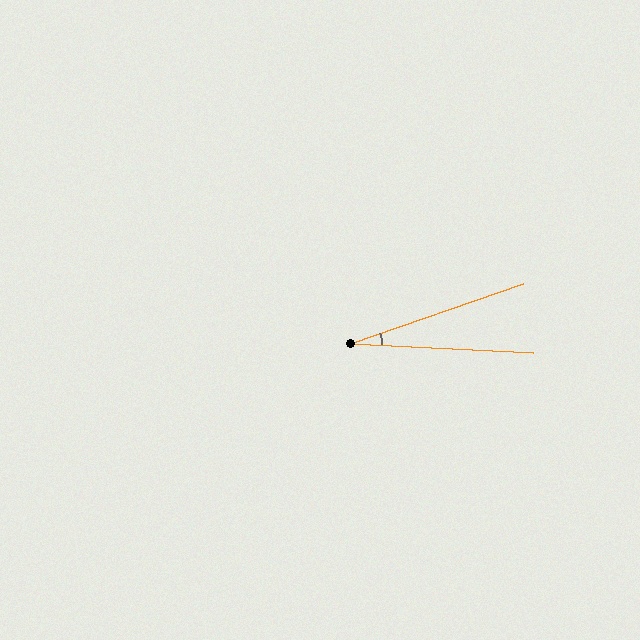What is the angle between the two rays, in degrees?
Approximately 22 degrees.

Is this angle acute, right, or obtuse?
It is acute.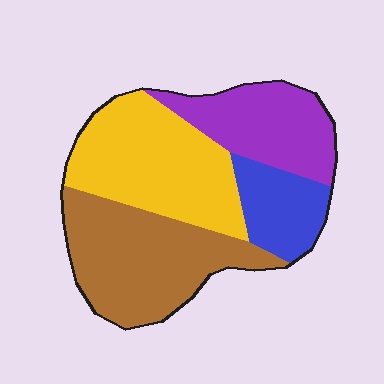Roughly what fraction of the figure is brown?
Brown takes up between a quarter and a half of the figure.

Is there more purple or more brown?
Brown.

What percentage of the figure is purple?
Purple covers roughly 20% of the figure.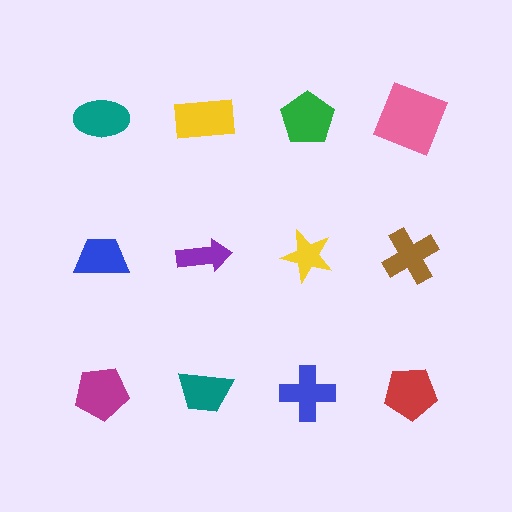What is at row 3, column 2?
A teal trapezoid.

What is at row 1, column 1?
A teal ellipse.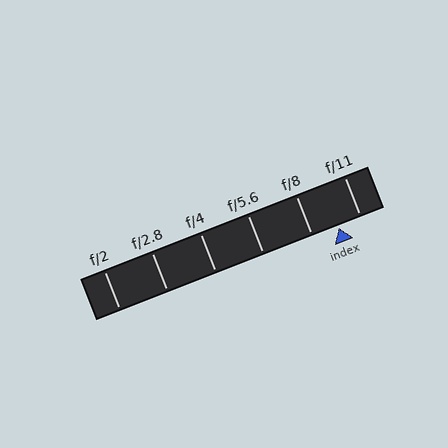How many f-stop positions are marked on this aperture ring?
There are 6 f-stop positions marked.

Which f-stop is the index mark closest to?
The index mark is closest to f/11.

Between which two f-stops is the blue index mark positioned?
The index mark is between f/8 and f/11.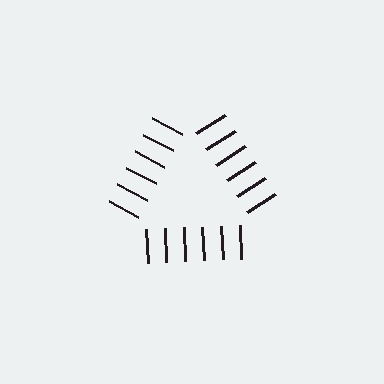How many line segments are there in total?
18 — 6 along each of the 3 edges.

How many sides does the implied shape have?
3 sides — the line-ends trace a triangle.